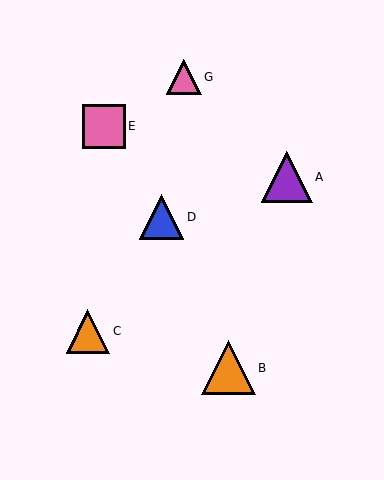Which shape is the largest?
The orange triangle (labeled B) is the largest.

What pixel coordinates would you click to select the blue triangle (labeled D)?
Click at (161, 217) to select the blue triangle D.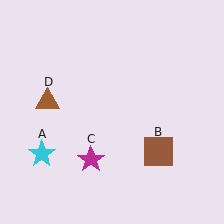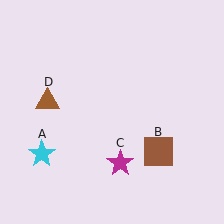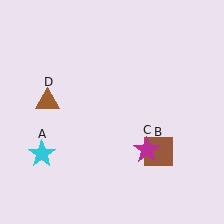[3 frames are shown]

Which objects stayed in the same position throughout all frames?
Cyan star (object A) and brown square (object B) and brown triangle (object D) remained stationary.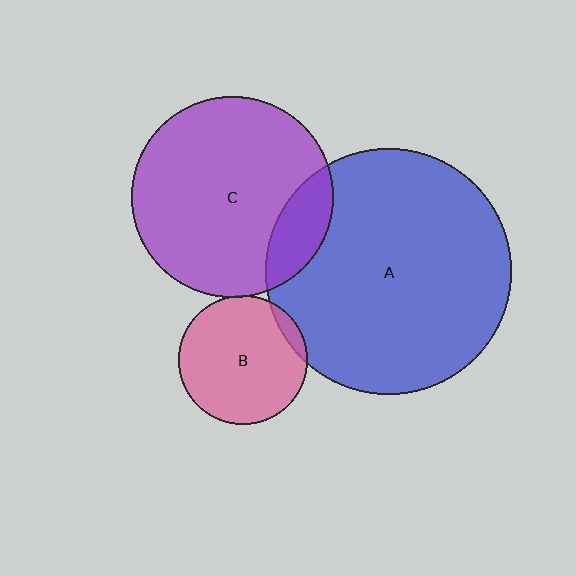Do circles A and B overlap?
Yes.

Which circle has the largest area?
Circle A (blue).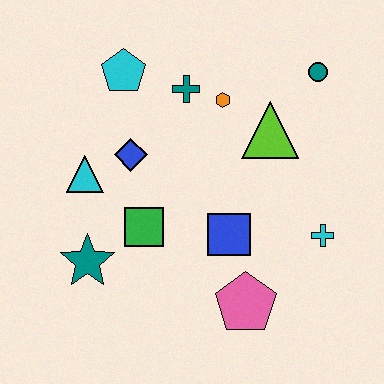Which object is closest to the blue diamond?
The cyan triangle is closest to the blue diamond.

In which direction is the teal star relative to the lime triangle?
The teal star is to the left of the lime triangle.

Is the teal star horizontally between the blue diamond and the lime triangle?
No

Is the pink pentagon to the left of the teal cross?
No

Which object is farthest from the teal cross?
The pink pentagon is farthest from the teal cross.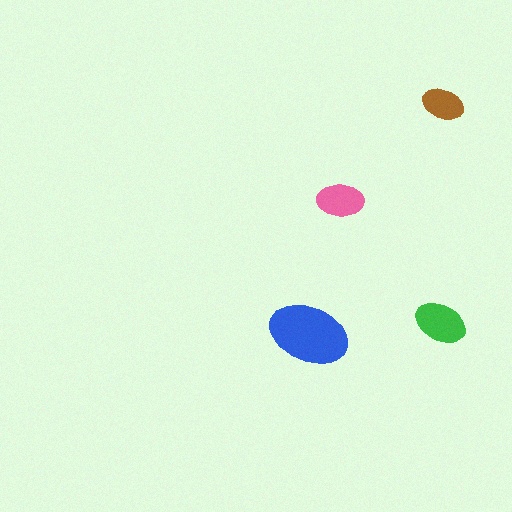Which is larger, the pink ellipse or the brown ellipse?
The pink one.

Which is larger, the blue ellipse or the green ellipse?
The blue one.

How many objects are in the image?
There are 4 objects in the image.